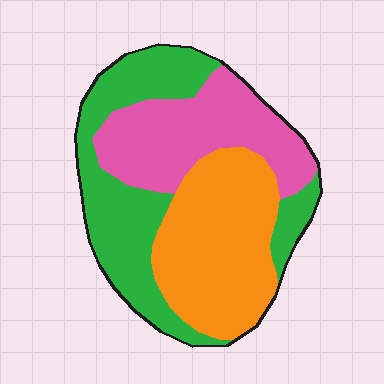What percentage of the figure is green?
Green takes up about three eighths (3/8) of the figure.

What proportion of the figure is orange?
Orange covers 35% of the figure.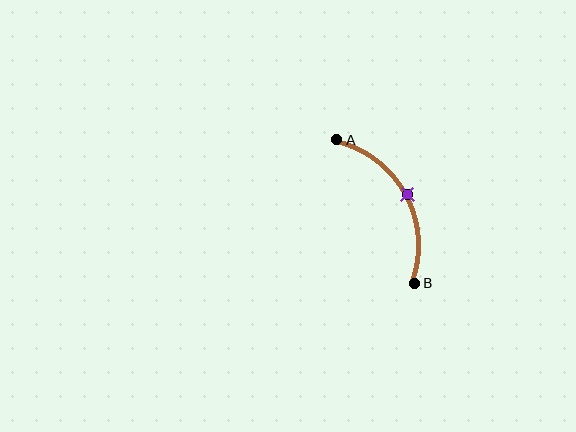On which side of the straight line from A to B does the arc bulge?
The arc bulges to the right of the straight line connecting A and B.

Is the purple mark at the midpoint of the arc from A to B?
Yes. The purple mark lies on the arc at equal arc-length from both A and B — it is the arc midpoint.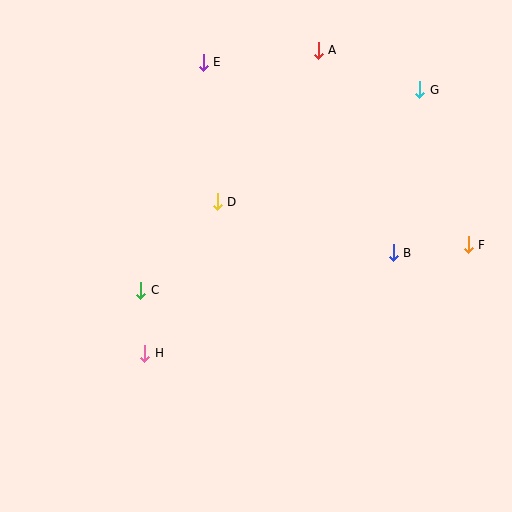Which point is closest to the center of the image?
Point D at (217, 202) is closest to the center.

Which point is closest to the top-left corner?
Point E is closest to the top-left corner.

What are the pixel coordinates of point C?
Point C is at (141, 290).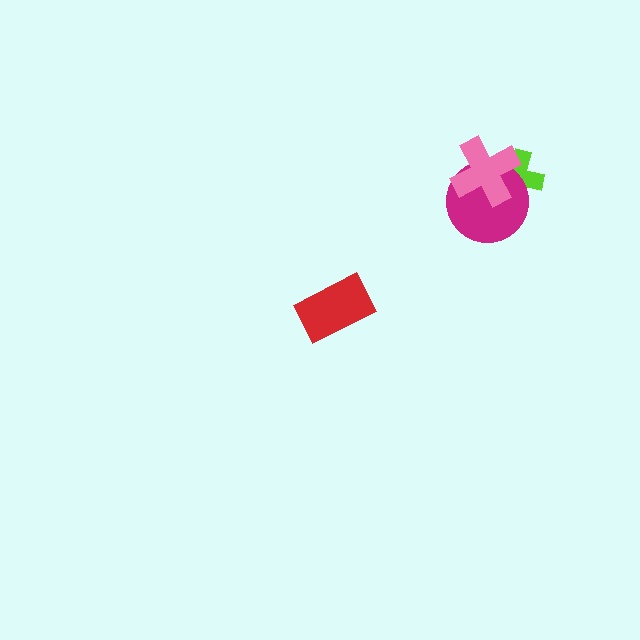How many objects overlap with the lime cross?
2 objects overlap with the lime cross.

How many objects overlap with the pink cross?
2 objects overlap with the pink cross.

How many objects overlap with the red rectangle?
0 objects overlap with the red rectangle.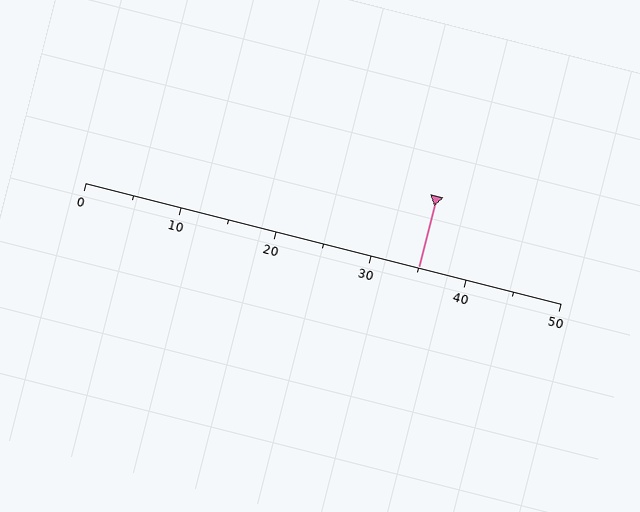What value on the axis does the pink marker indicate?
The marker indicates approximately 35.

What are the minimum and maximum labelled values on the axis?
The axis runs from 0 to 50.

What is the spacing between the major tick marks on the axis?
The major ticks are spaced 10 apart.